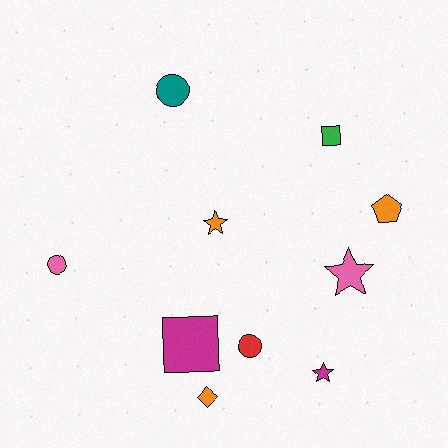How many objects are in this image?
There are 10 objects.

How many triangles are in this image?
There are no triangles.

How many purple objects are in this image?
There are no purple objects.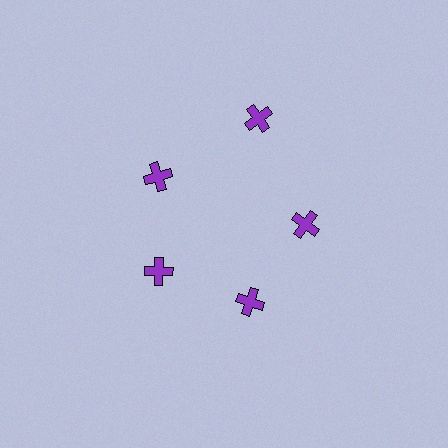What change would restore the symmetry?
The symmetry would be restored by moving it inward, back onto the ring so that all 5 crosses sit at equal angles and equal distance from the center.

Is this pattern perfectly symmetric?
No. The 5 purple crosses are arranged in a ring, but one element near the 1 o'clock position is pushed outward from the center, breaking the 5-fold rotational symmetry.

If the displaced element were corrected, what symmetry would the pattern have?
It would have 5-fold rotational symmetry — the pattern would map onto itself every 72 degrees.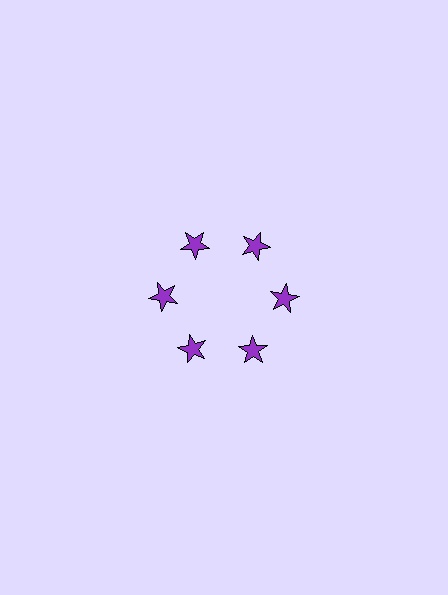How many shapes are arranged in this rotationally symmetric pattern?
There are 6 shapes, arranged in 6 groups of 1.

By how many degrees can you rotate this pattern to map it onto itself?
The pattern maps onto itself every 60 degrees of rotation.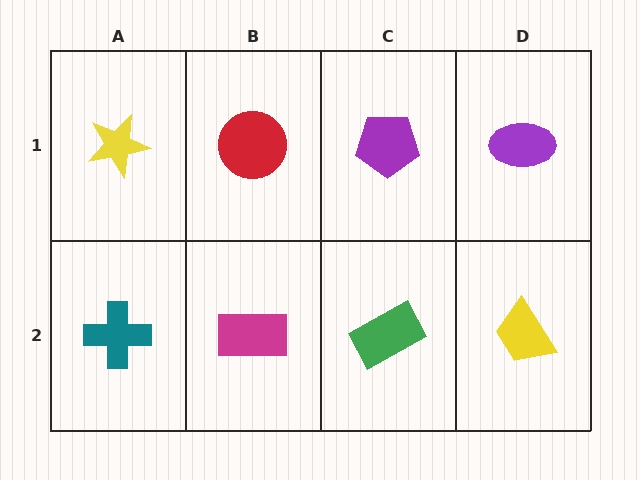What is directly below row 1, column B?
A magenta rectangle.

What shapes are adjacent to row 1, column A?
A teal cross (row 2, column A), a red circle (row 1, column B).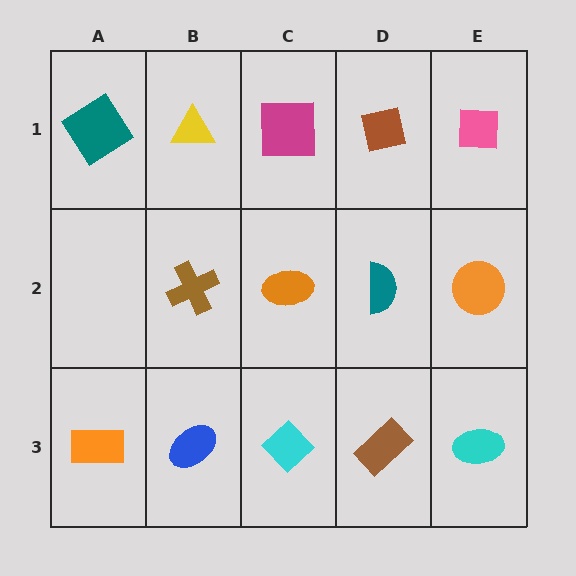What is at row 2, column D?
A teal semicircle.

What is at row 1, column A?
A teal diamond.